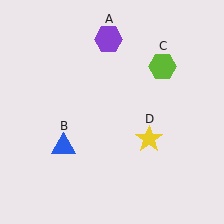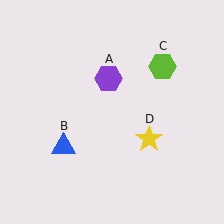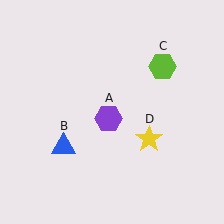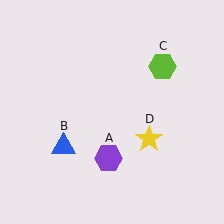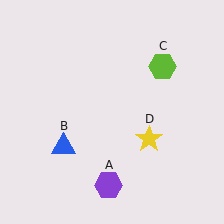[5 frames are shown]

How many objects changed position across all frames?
1 object changed position: purple hexagon (object A).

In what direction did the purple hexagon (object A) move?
The purple hexagon (object A) moved down.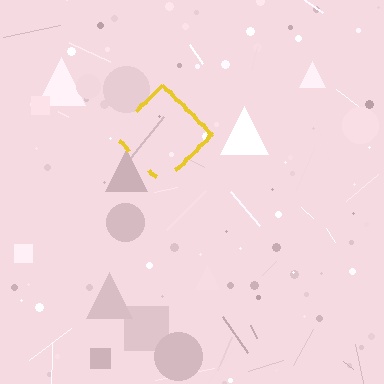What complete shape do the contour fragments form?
The contour fragments form a diamond.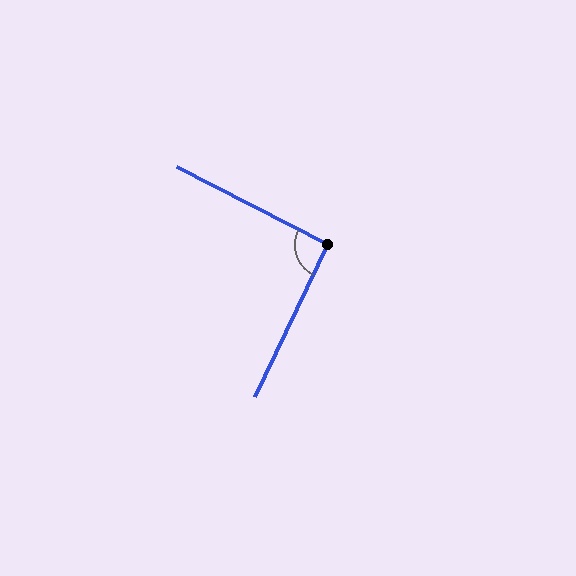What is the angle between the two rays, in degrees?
Approximately 92 degrees.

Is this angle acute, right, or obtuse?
It is approximately a right angle.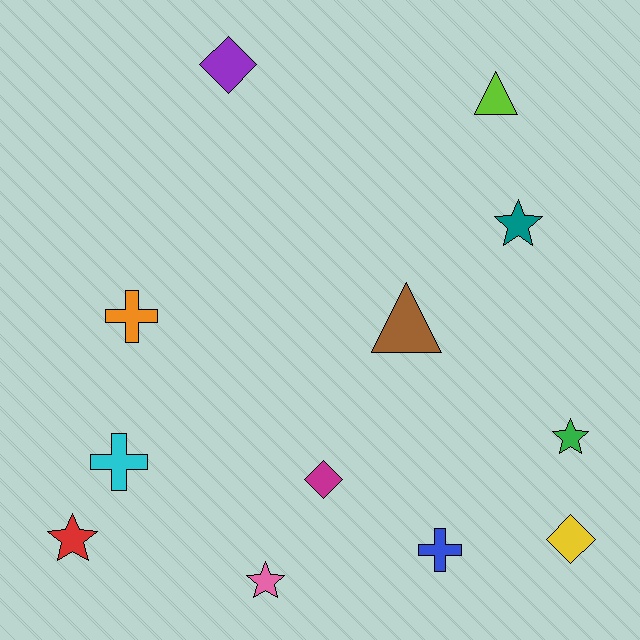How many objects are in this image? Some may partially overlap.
There are 12 objects.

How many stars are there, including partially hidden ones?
There are 4 stars.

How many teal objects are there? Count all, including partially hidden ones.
There is 1 teal object.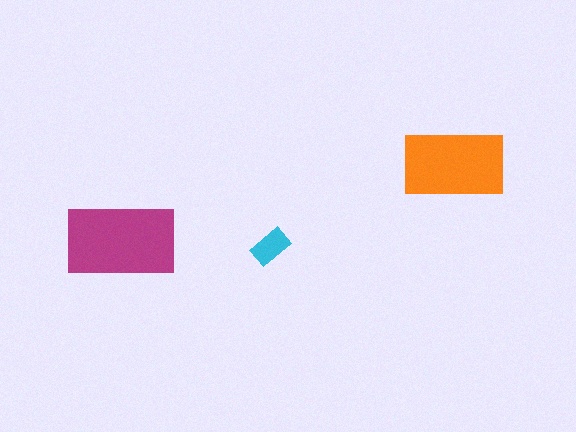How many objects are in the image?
There are 3 objects in the image.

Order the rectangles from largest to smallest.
the magenta one, the orange one, the cyan one.